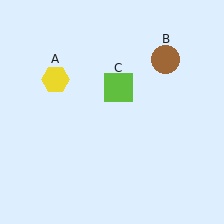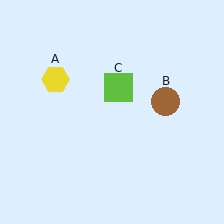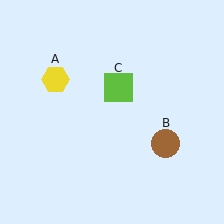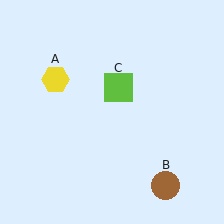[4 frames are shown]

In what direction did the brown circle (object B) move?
The brown circle (object B) moved down.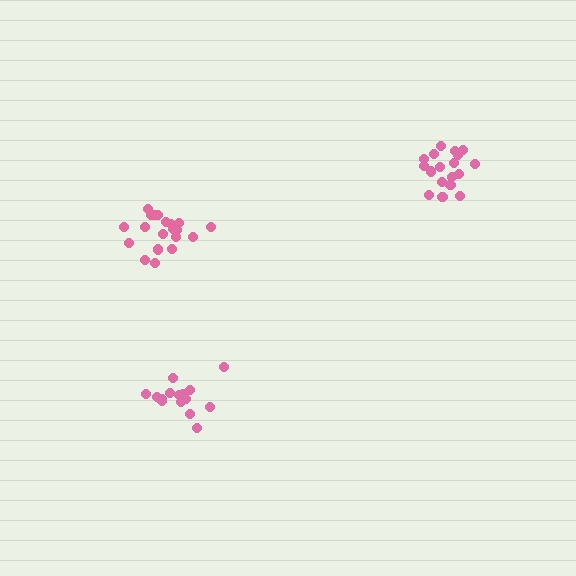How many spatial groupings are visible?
There are 3 spatial groupings.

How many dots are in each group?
Group 1: 20 dots, Group 2: 20 dots, Group 3: 15 dots (55 total).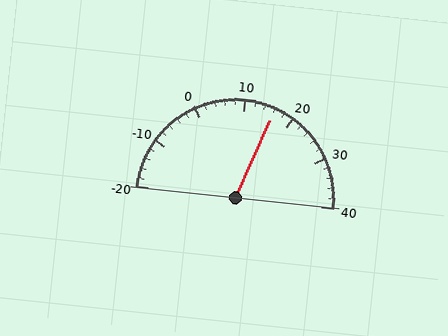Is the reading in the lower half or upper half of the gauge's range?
The reading is in the upper half of the range (-20 to 40).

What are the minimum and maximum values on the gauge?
The gauge ranges from -20 to 40.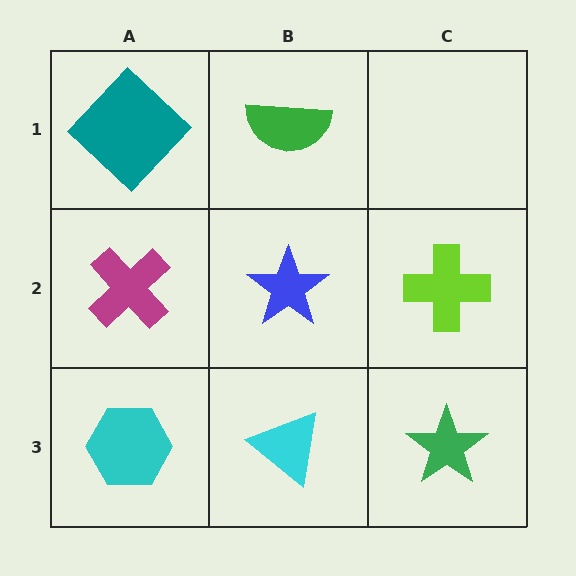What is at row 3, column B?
A cyan triangle.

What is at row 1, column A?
A teal diamond.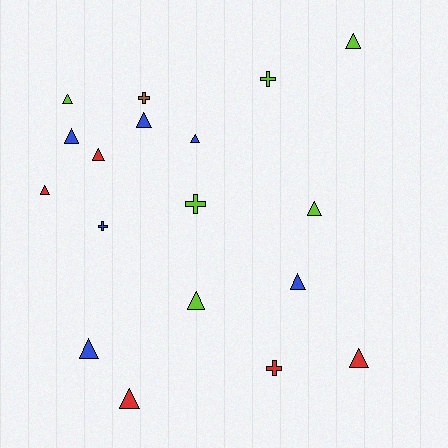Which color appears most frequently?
Lime, with 6 objects.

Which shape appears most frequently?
Triangle, with 13 objects.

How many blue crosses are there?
There is 1 blue cross.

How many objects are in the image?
There are 18 objects.